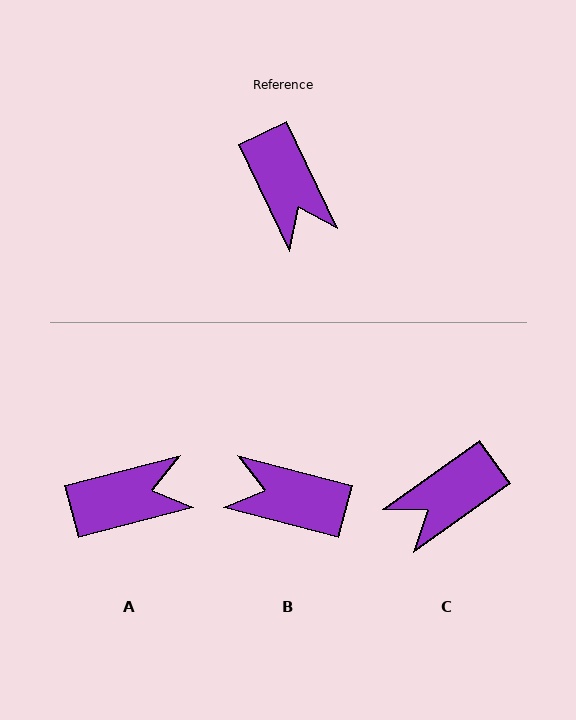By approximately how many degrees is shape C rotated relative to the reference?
Approximately 80 degrees clockwise.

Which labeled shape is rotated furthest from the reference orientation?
B, about 130 degrees away.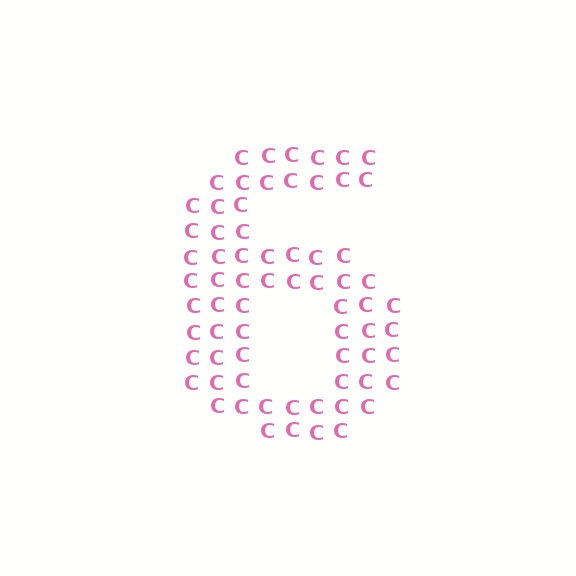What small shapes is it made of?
It is made of small letter C's.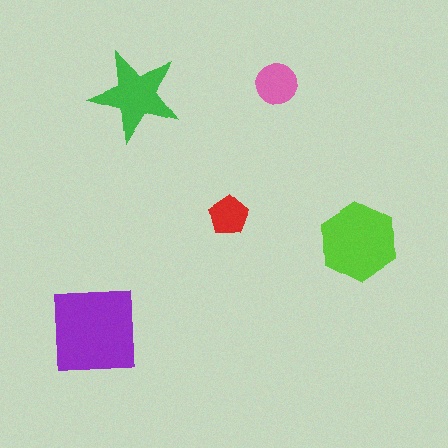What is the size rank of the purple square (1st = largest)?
1st.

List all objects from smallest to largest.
The red pentagon, the pink circle, the green star, the lime hexagon, the purple square.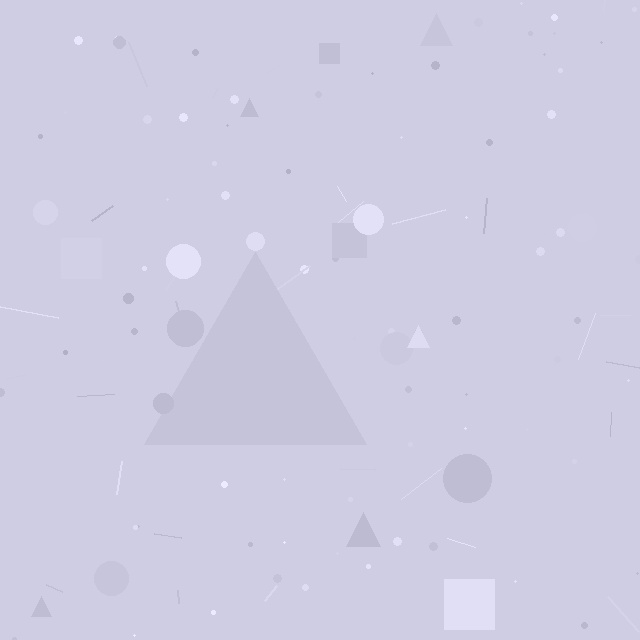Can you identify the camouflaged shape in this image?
The camouflaged shape is a triangle.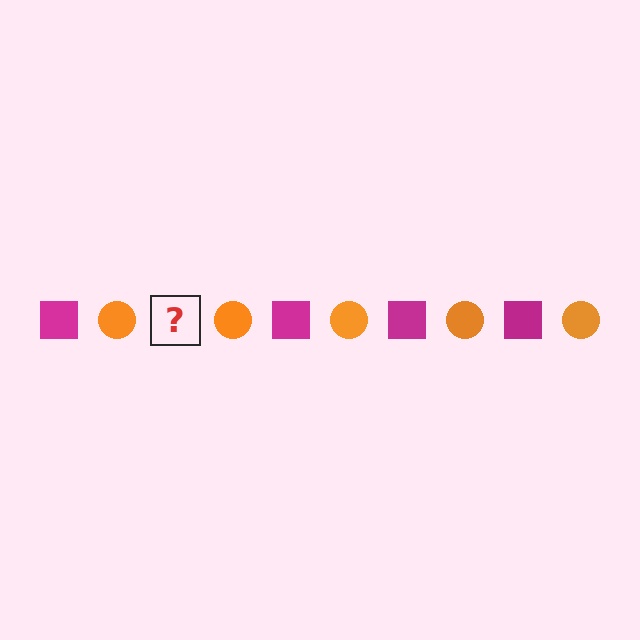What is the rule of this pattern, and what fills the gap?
The rule is that the pattern alternates between magenta square and orange circle. The gap should be filled with a magenta square.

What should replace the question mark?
The question mark should be replaced with a magenta square.